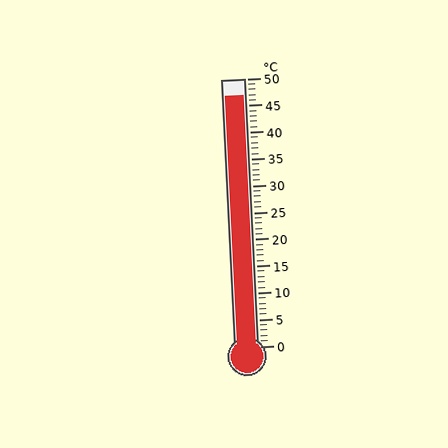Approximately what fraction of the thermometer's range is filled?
The thermometer is filled to approximately 95% of its range.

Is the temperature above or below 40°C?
The temperature is above 40°C.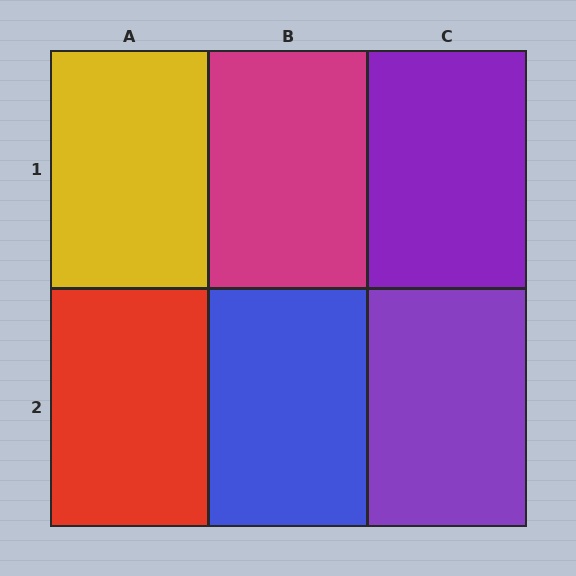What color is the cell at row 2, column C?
Purple.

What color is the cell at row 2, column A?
Red.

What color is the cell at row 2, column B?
Blue.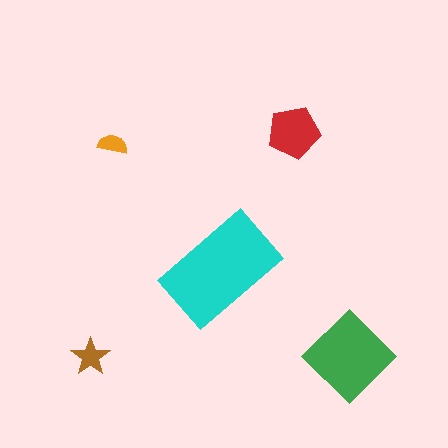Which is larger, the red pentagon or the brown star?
The red pentagon.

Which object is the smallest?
The orange semicircle.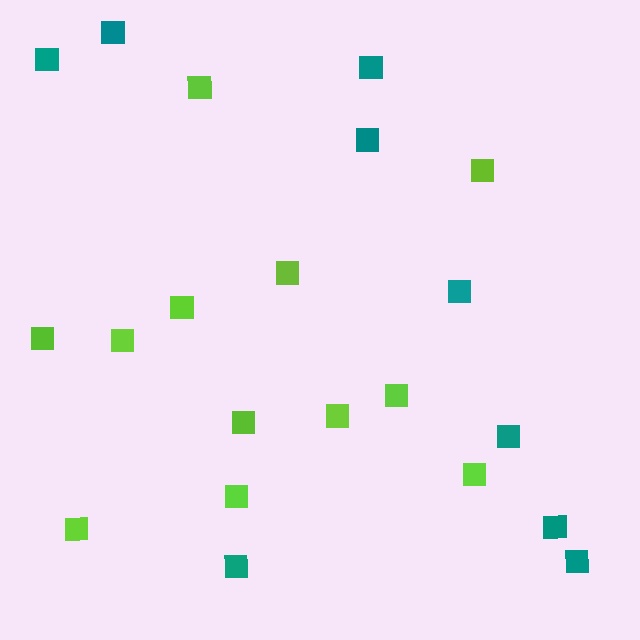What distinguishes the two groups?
There are 2 groups: one group of lime squares (12) and one group of teal squares (9).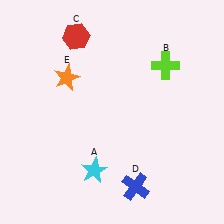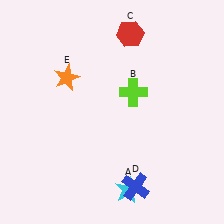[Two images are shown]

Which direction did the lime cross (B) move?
The lime cross (B) moved left.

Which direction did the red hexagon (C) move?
The red hexagon (C) moved right.